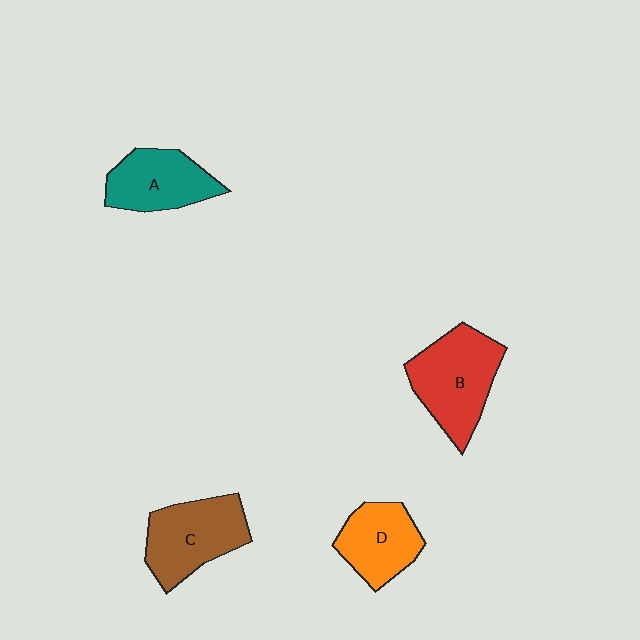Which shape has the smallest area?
Shape D (orange).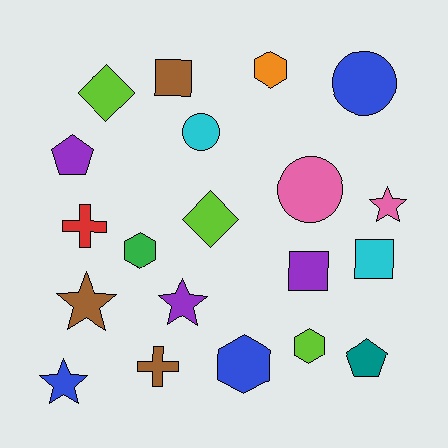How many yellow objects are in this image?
There are no yellow objects.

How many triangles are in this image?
There are no triangles.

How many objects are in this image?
There are 20 objects.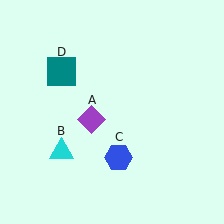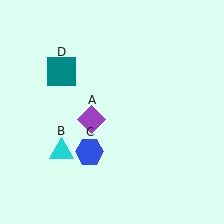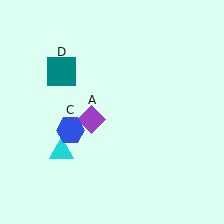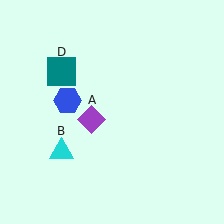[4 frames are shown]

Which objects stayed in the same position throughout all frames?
Purple diamond (object A) and cyan triangle (object B) and teal square (object D) remained stationary.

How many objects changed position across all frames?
1 object changed position: blue hexagon (object C).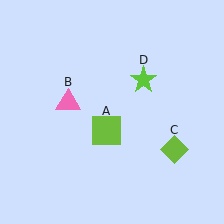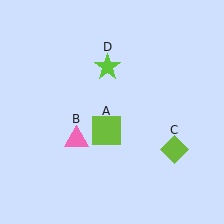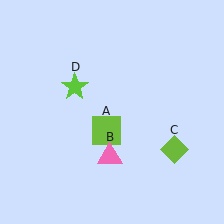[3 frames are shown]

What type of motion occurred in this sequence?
The pink triangle (object B), lime star (object D) rotated counterclockwise around the center of the scene.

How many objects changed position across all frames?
2 objects changed position: pink triangle (object B), lime star (object D).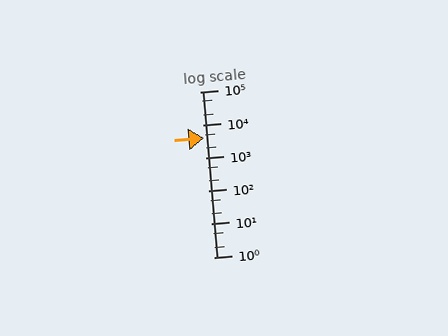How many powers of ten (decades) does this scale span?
The scale spans 5 decades, from 1 to 100000.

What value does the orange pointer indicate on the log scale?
The pointer indicates approximately 4000.